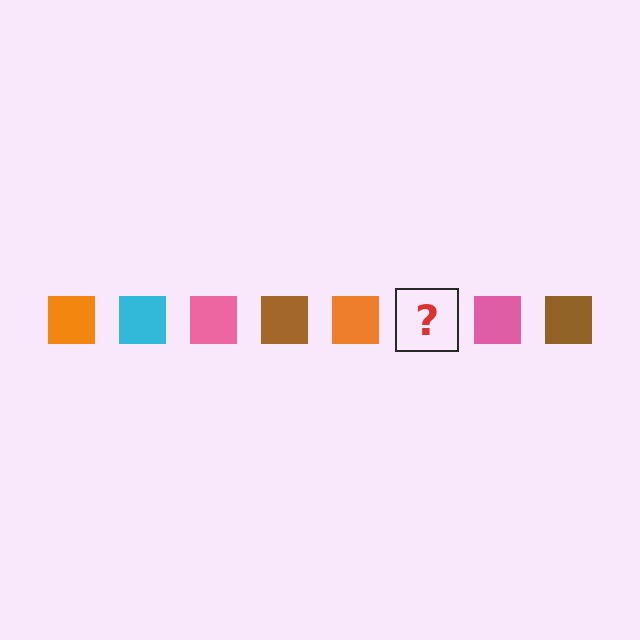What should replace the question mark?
The question mark should be replaced with a cyan square.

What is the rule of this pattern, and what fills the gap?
The rule is that the pattern cycles through orange, cyan, pink, brown squares. The gap should be filled with a cyan square.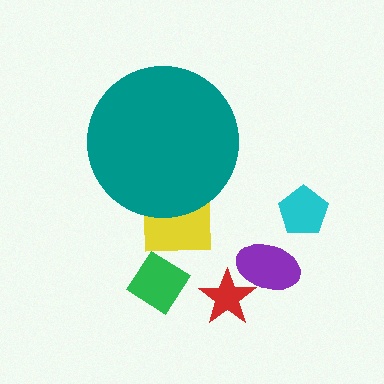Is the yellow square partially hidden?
Yes, the yellow square is partially hidden behind the teal circle.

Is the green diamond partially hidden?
No, the green diamond is fully visible.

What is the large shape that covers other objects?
A teal circle.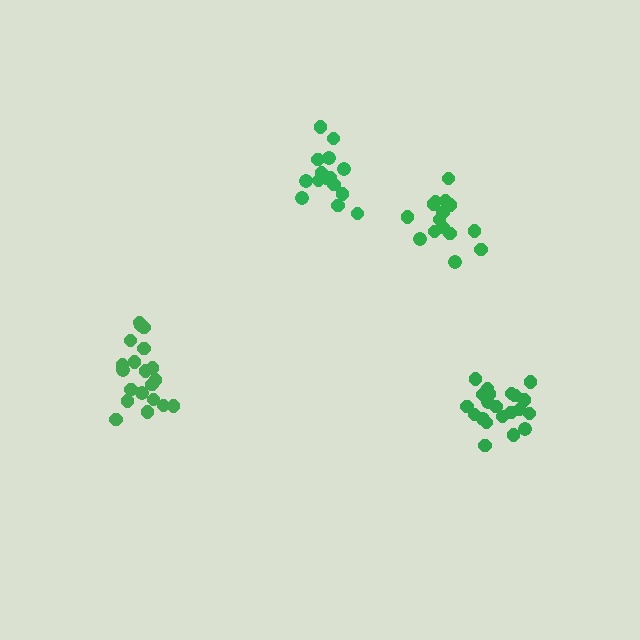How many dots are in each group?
Group 1: 20 dots, Group 2: 16 dots, Group 3: 15 dots, Group 4: 21 dots (72 total).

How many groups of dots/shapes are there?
There are 4 groups.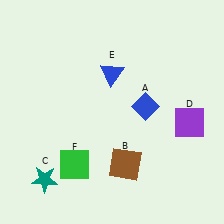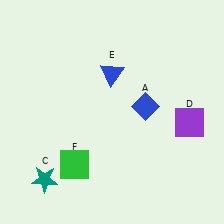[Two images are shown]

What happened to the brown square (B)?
The brown square (B) was removed in Image 2. It was in the bottom-right area of Image 1.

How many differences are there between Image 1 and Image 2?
There is 1 difference between the two images.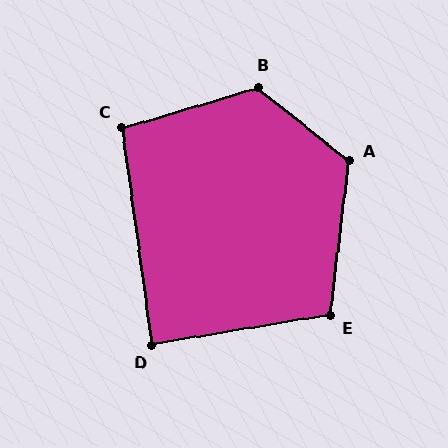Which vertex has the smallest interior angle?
D, at approximately 89 degrees.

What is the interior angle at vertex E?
Approximately 106 degrees (obtuse).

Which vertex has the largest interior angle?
B, at approximately 125 degrees.